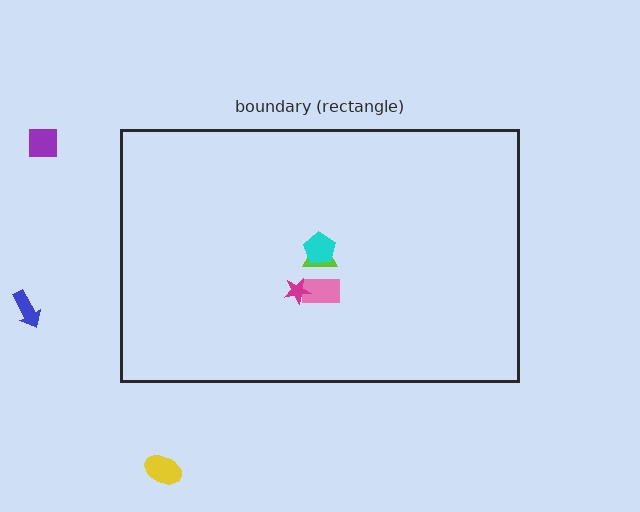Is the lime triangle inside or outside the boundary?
Inside.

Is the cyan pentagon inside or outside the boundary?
Inside.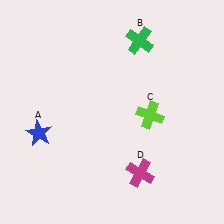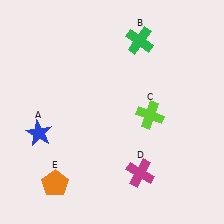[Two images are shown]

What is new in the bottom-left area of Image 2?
An orange pentagon (E) was added in the bottom-left area of Image 2.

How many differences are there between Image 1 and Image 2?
There is 1 difference between the two images.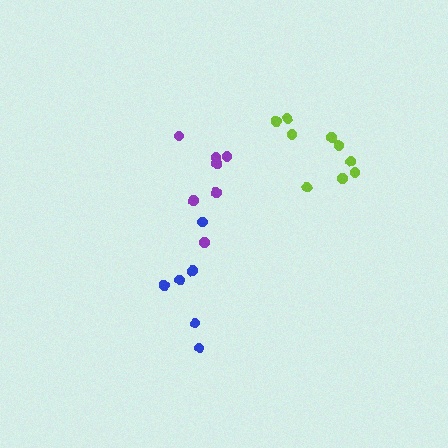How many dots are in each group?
Group 1: 6 dots, Group 2: 7 dots, Group 3: 9 dots (22 total).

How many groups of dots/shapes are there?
There are 3 groups.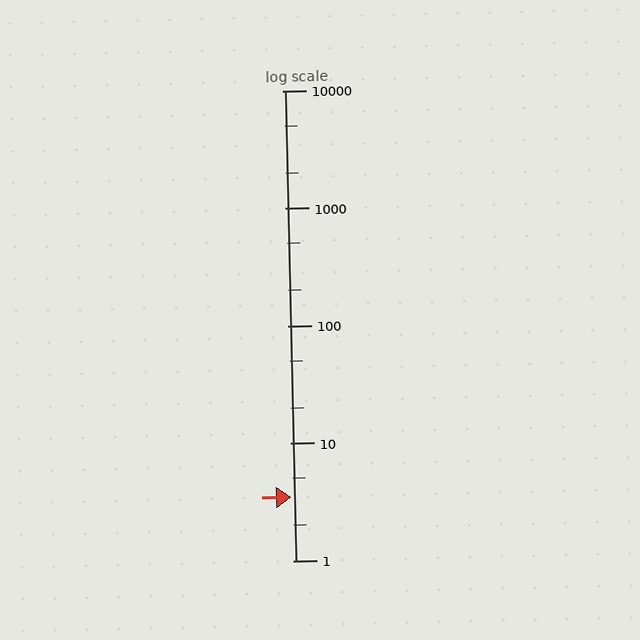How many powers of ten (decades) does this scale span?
The scale spans 4 decades, from 1 to 10000.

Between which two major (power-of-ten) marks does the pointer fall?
The pointer is between 1 and 10.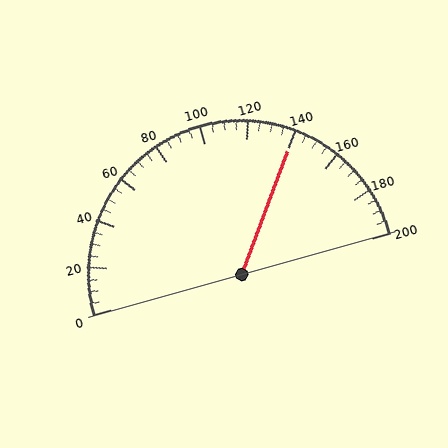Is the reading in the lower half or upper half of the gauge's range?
The reading is in the upper half of the range (0 to 200).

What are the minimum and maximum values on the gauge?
The gauge ranges from 0 to 200.